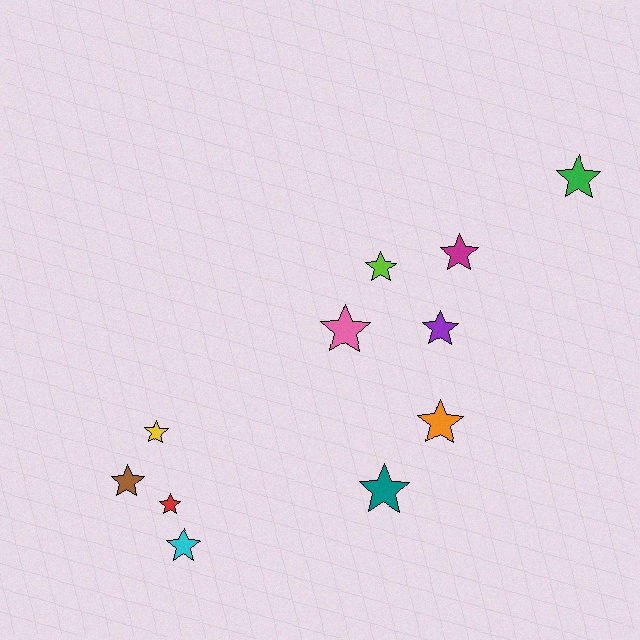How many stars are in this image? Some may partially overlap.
There are 11 stars.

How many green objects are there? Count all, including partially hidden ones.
There is 1 green object.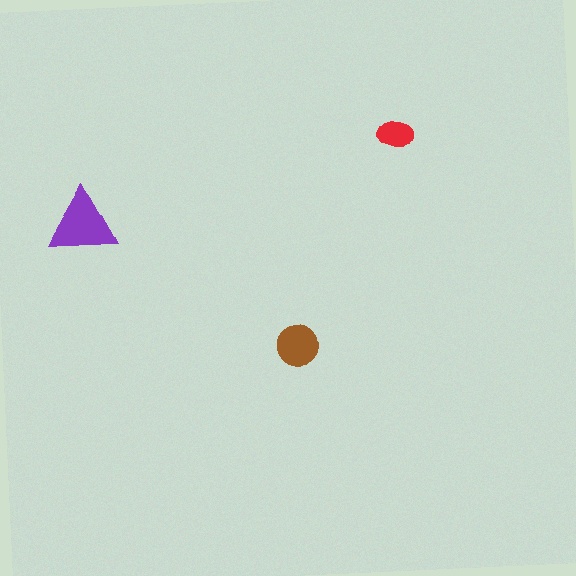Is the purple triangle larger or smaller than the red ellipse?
Larger.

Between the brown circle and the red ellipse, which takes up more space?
The brown circle.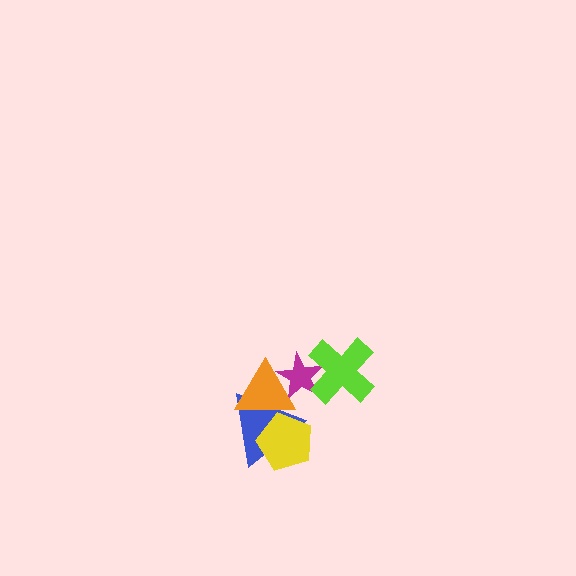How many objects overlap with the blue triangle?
2 objects overlap with the blue triangle.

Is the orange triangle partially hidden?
Yes, it is partially covered by another shape.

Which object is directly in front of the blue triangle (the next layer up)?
The orange triangle is directly in front of the blue triangle.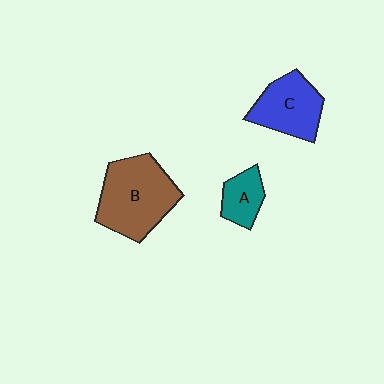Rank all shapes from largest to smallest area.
From largest to smallest: B (brown), C (blue), A (teal).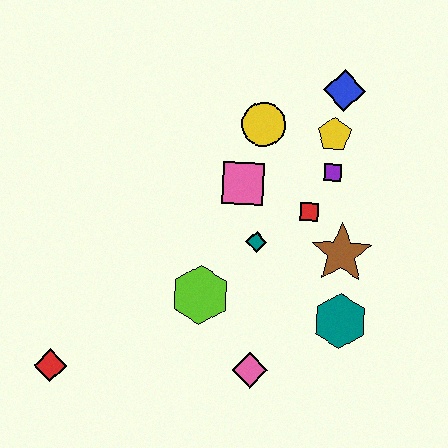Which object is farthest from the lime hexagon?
The blue diamond is farthest from the lime hexagon.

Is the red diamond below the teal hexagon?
Yes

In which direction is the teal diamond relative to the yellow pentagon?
The teal diamond is below the yellow pentagon.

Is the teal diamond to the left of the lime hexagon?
No